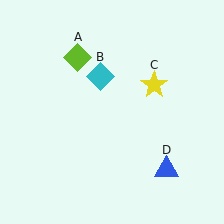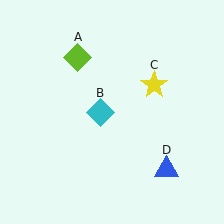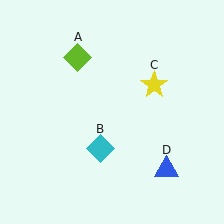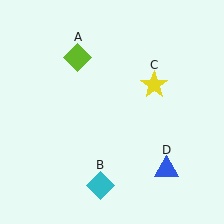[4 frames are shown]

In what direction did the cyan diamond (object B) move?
The cyan diamond (object B) moved down.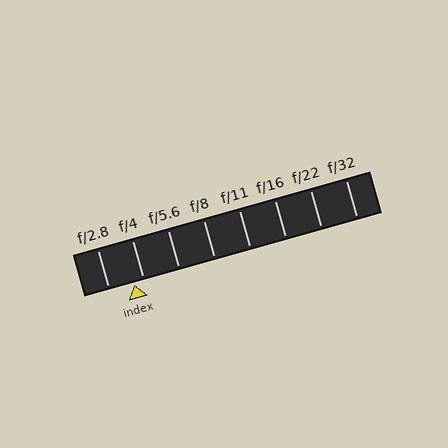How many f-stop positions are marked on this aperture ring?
There are 8 f-stop positions marked.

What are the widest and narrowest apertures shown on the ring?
The widest aperture shown is f/2.8 and the narrowest is f/32.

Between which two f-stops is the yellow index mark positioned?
The index mark is between f/2.8 and f/4.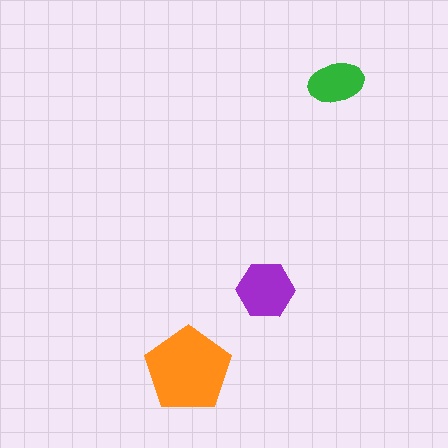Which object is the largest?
The orange pentagon.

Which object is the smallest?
The green ellipse.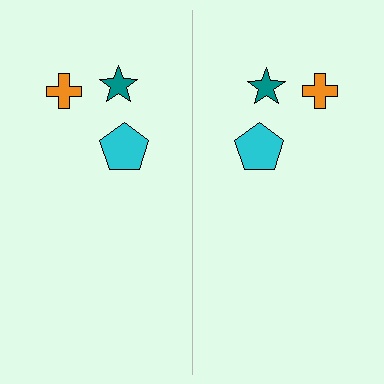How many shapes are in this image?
There are 6 shapes in this image.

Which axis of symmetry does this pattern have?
The pattern has a vertical axis of symmetry running through the center of the image.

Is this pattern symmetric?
Yes, this pattern has bilateral (reflection) symmetry.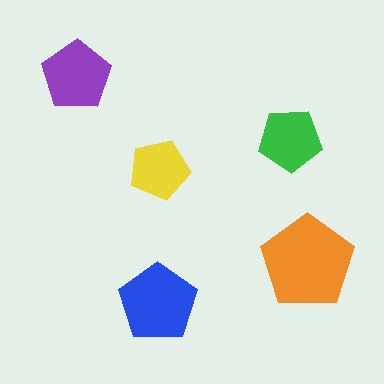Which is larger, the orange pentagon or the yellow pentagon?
The orange one.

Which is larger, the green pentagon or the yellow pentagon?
The green one.